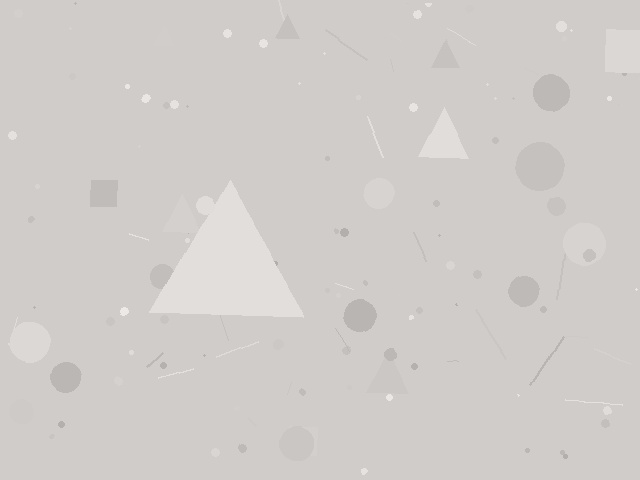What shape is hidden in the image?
A triangle is hidden in the image.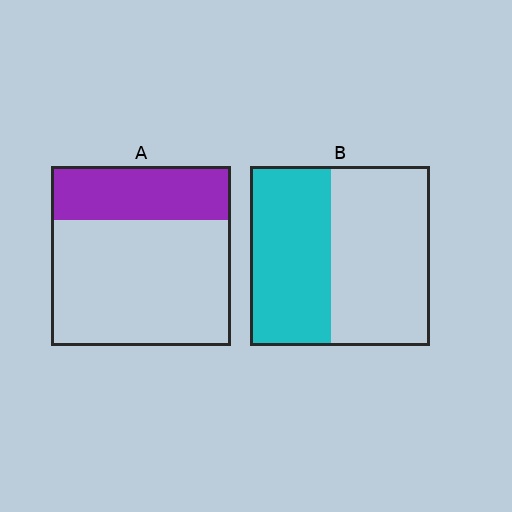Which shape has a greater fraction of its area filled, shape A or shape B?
Shape B.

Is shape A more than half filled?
No.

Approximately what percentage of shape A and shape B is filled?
A is approximately 30% and B is approximately 45%.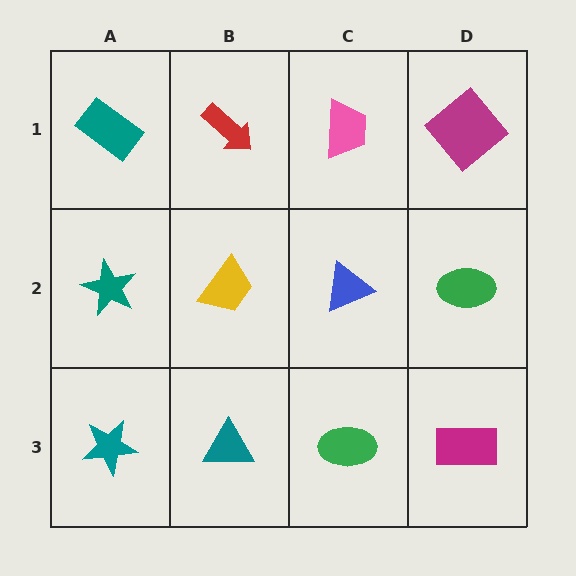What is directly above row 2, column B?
A red arrow.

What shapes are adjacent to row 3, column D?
A green ellipse (row 2, column D), a green ellipse (row 3, column C).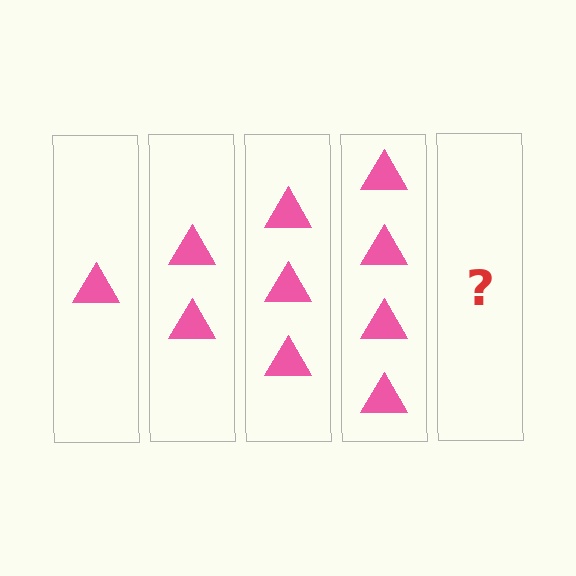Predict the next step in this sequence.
The next step is 5 triangles.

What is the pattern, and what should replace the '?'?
The pattern is that each step adds one more triangle. The '?' should be 5 triangles.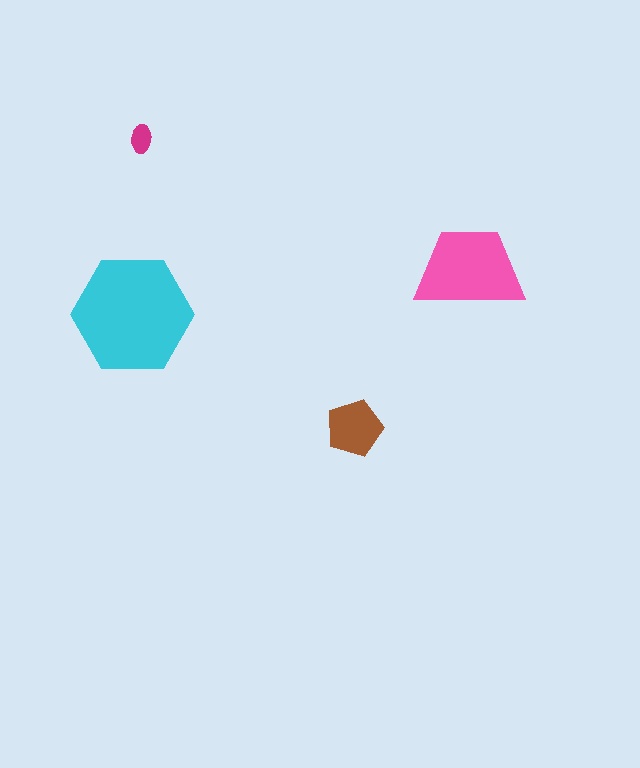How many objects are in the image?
There are 4 objects in the image.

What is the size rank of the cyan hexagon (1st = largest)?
1st.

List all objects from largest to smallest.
The cyan hexagon, the pink trapezoid, the brown pentagon, the magenta ellipse.